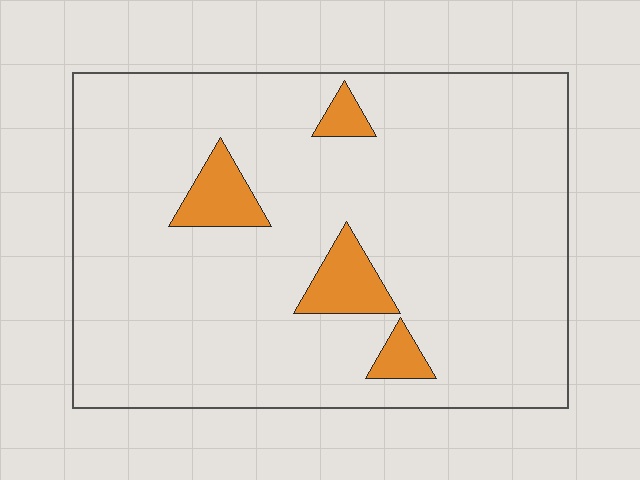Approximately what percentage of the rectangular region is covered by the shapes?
Approximately 10%.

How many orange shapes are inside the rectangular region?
4.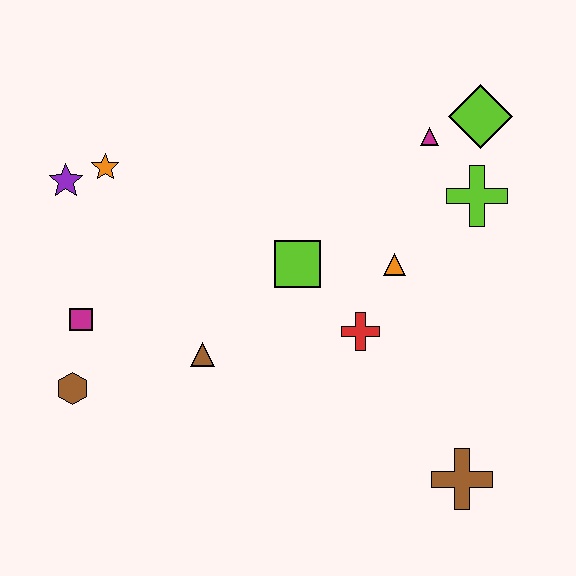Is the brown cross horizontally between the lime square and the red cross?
No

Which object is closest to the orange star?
The purple star is closest to the orange star.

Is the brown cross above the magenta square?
No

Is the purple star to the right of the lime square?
No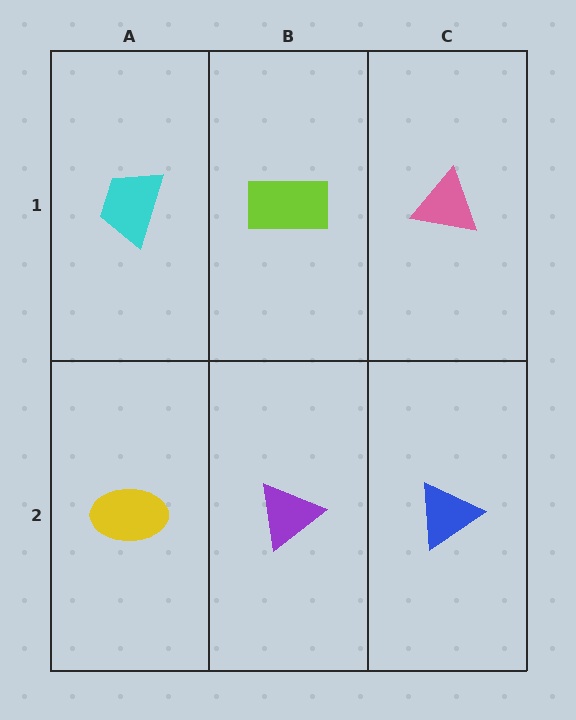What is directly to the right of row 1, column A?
A lime rectangle.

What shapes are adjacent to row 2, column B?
A lime rectangle (row 1, column B), a yellow ellipse (row 2, column A), a blue triangle (row 2, column C).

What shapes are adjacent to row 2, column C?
A pink triangle (row 1, column C), a purple triangle (row 2, column B).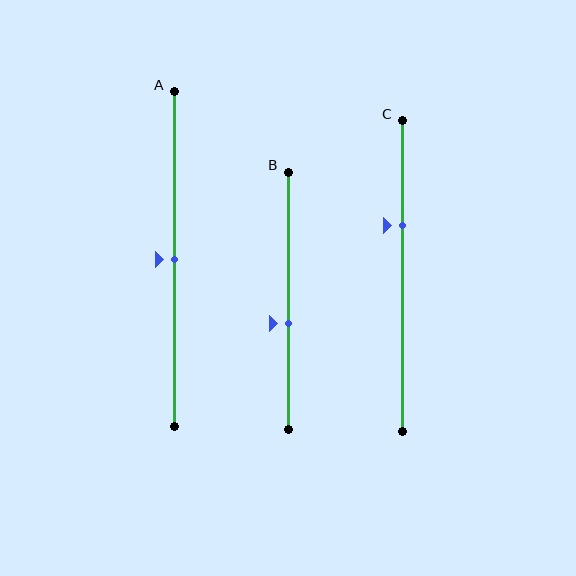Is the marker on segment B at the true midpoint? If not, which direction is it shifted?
No, the marker on segment B is shifted downward by about 9% of the segment length.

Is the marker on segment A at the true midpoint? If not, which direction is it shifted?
Yes, the marker on segment A is at the true midpoint.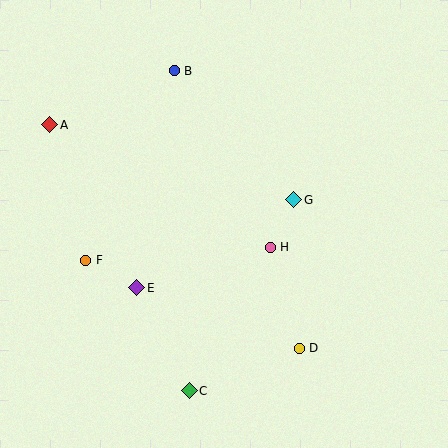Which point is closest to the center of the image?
Point H at (270, 247) is closest to the center.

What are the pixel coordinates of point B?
Point B is at (174, 71).